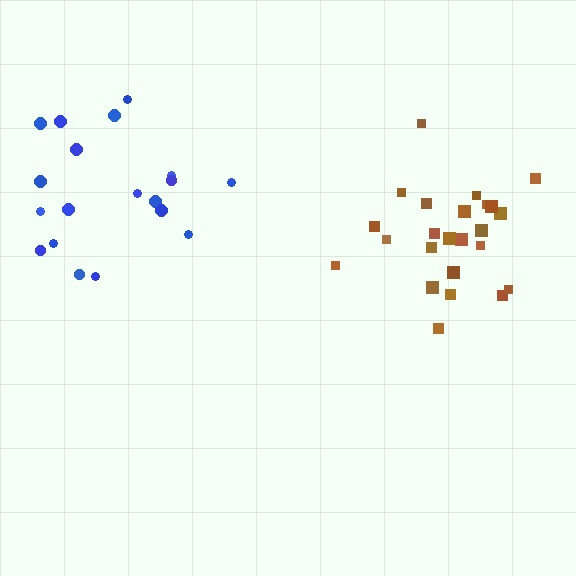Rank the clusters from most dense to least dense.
brown, blue.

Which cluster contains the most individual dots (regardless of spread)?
Brown (24).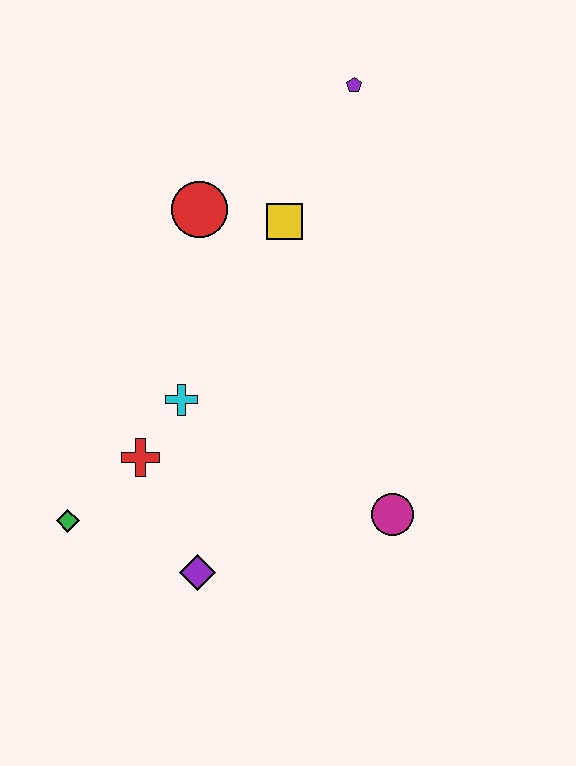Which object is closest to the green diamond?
The red cross is closest to the green diamond.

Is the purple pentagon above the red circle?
Yes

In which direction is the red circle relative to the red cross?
The red circle is above the red cross.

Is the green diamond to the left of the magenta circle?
Yes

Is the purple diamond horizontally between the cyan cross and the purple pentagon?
Yes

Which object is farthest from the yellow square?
The green diamond is farthest from the yellow square.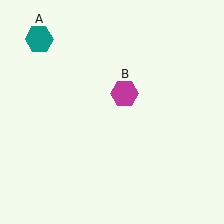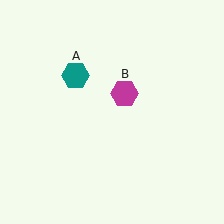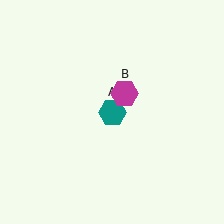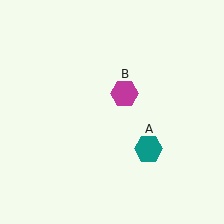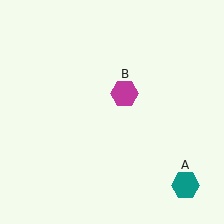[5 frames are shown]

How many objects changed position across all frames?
1 object changed position: teal hexagon (object A).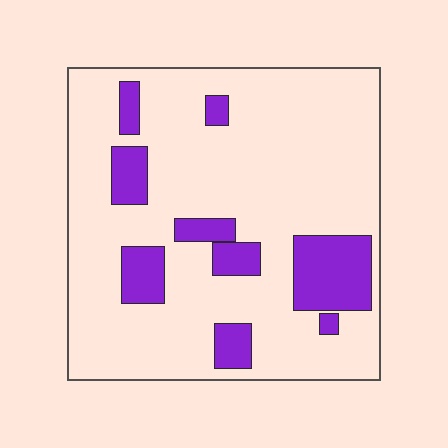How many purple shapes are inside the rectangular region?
9.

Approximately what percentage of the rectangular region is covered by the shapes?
Approximately 20%.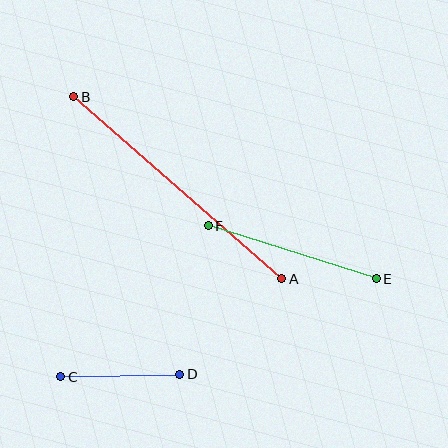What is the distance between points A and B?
The distance is approximately 276 pixels.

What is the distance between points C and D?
The distance is approximately 119 pixels.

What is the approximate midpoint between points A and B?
The midpoint is at approximately (178, 188) pixels.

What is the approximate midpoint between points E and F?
The midpoint is at approximately (292, 252) pixels.